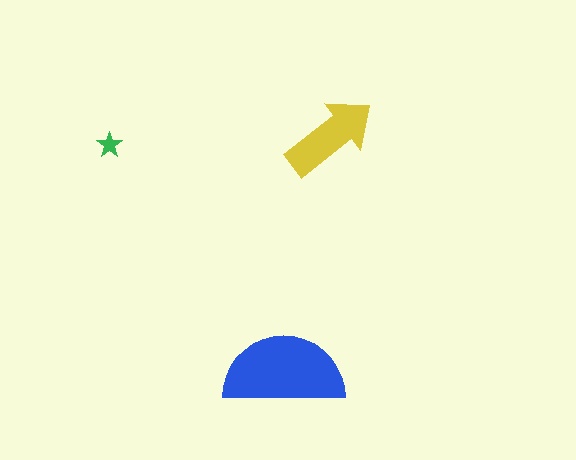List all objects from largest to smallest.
The blue semicircle, the yellow arrow, the green star.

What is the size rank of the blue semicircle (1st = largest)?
1st.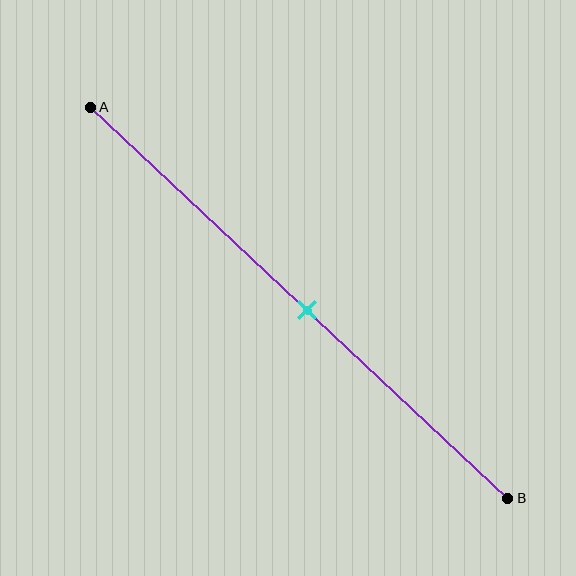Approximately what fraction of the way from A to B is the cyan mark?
The cyan mark is approximately 50% of the way from A to B.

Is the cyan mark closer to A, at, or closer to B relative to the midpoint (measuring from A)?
The cyan mark is approximately at the midpoint of segment AB.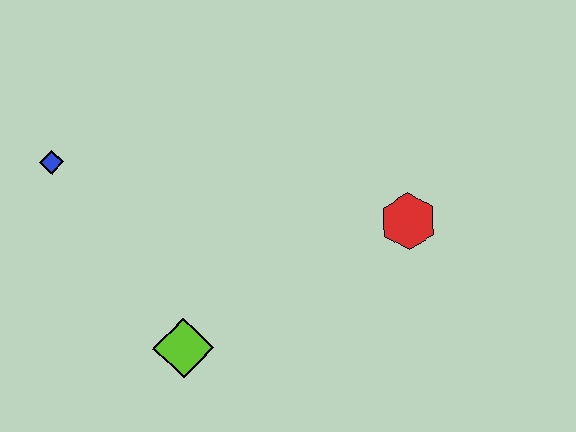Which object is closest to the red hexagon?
The lime diamond is closest to the red hexagon.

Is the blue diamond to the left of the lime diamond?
Yes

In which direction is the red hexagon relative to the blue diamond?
The red hexagon is to the right of the blue diamond.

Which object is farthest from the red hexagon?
The blue diamond is farthest from the red hexagon.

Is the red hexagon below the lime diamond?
No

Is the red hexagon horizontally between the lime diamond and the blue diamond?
No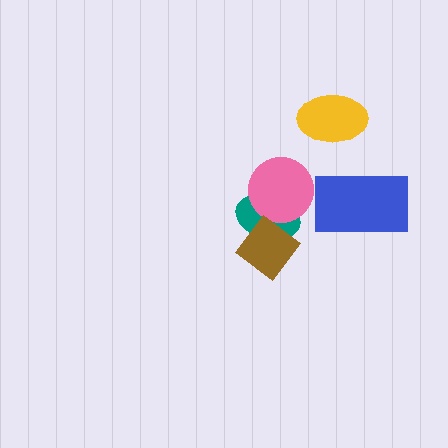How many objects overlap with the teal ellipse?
2 objects overlap with the teal ellipse.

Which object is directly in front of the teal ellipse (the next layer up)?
The pink circle is directly in front of the teal ellipse.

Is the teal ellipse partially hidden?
Yes, it is partially covered by another shape.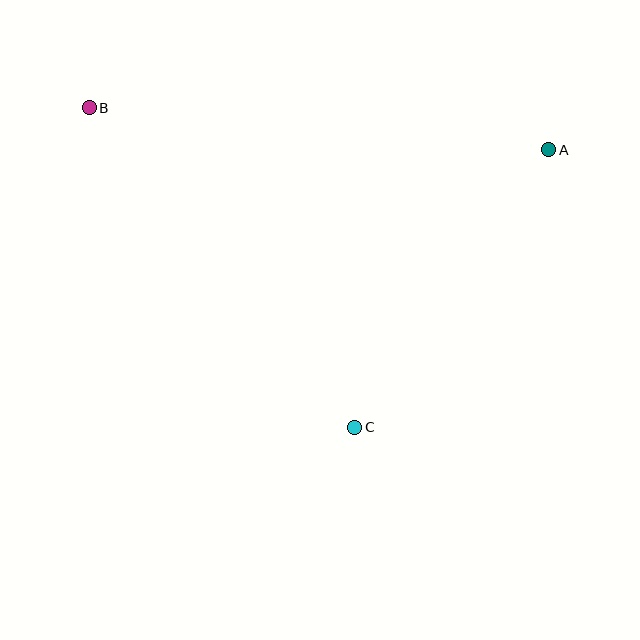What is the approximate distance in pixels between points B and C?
The distance between B and C is approximately 416 pixels.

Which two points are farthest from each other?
Points A and B are farthest from each other.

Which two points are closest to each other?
Points A and C are closest to each other.